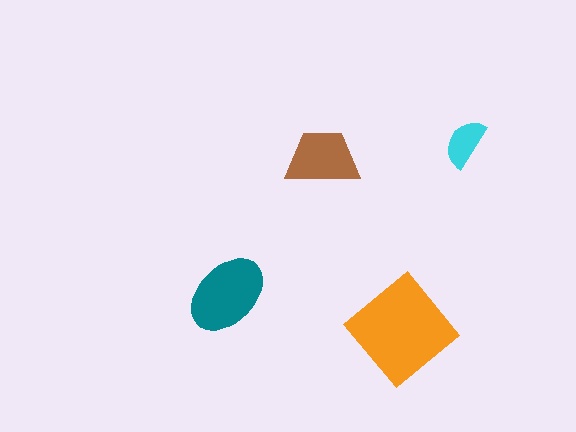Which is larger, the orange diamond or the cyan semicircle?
The orange diamond.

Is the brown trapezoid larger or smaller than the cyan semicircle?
Larger.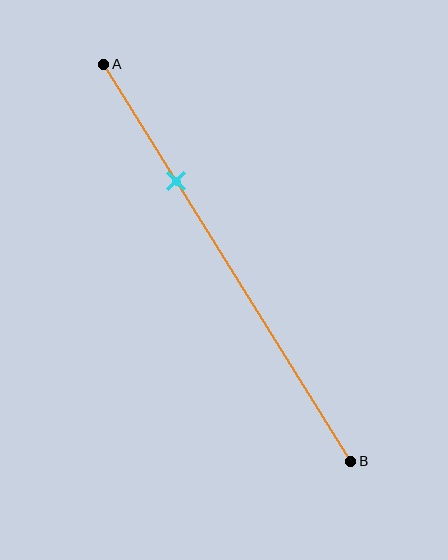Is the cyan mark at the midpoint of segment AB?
No, the mark is at about 30% from A, not at the 50% midpoint.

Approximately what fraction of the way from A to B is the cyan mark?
The cyan mark is approximately 30% of the way from A to B.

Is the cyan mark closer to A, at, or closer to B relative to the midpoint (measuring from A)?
The cyan mark is closer to point A than the midpoint of segment AB.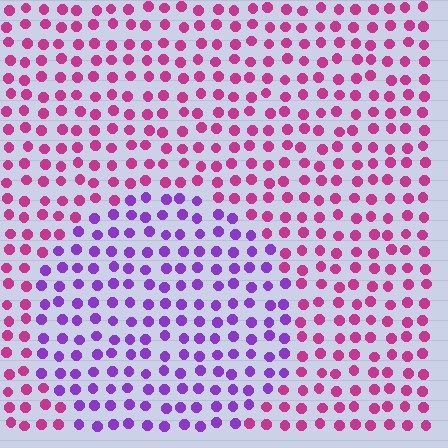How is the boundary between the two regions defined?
The boundary is defined purely by a slight shift in hue (about 47 degrees). Spacing, size, and orientation are identical on both sides.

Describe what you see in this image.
The image is filled with small magenta elements in a uniform arrangement. A circle-shaped region is visible where the elements are tinted to a slightly different hue, forming a subtle color boundary.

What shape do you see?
I see a circle.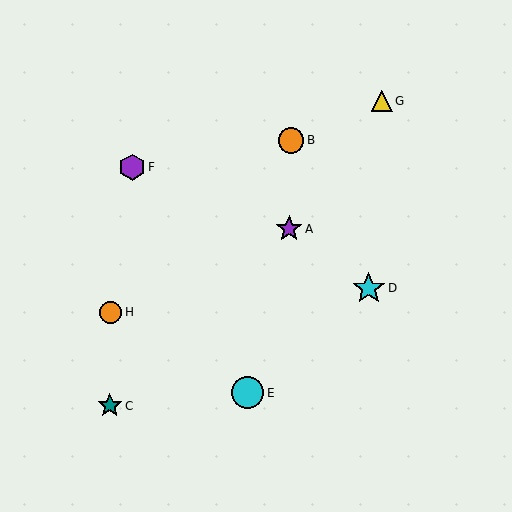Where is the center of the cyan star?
The center of the cyan star is at (369, 288).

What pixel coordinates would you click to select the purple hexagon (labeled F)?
Click at (132, 167) to select the purple hexagon F.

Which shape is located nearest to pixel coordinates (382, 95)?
The yellow triangle (labeled G) at (382, 101) is nearest to that location.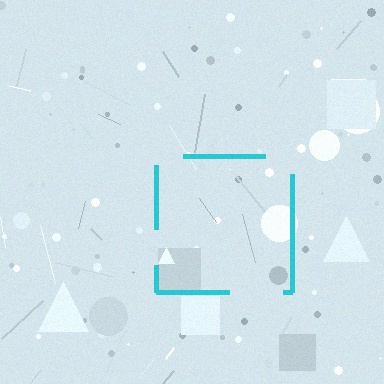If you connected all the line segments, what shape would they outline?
They would outline a square.